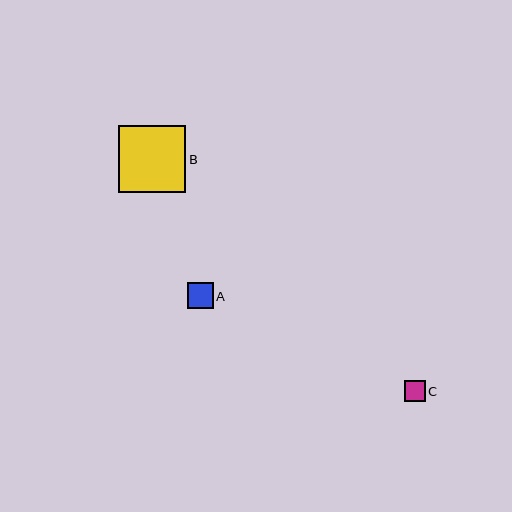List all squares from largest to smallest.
From largest to smallest: B, A, C.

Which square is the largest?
Square B is the largest with a size of approximately 67 pixels.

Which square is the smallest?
Square C is the smallest with a size of approximately 21 pixels.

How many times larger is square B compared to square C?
Square B is approximately 3.2 times the size of square C.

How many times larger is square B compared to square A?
Square B is approximately 2.5 times the size of square A.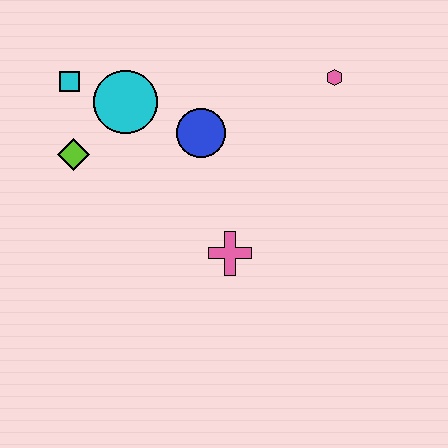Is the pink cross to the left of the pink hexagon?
Yes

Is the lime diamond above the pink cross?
Yes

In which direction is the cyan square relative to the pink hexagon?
The cyan square is to the left of the pink hexagon.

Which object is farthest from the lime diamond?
The pink hexagon is farthest from the lime diamond.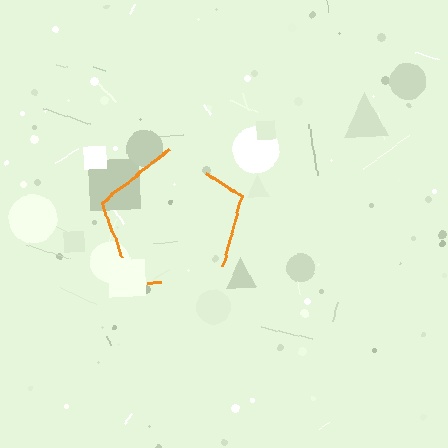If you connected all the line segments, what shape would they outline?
They would outline a pentagon.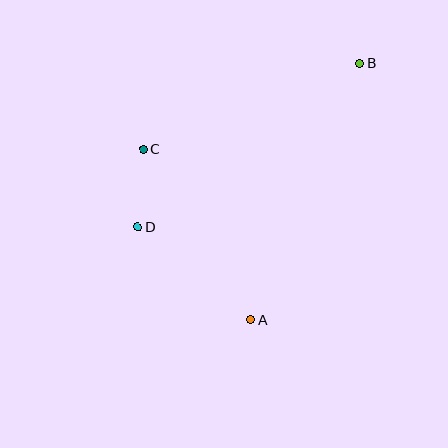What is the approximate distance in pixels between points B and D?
The distance between B and D is approximately 276 pixels.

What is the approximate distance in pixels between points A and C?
The distance between A and C is approximately 202 pixels.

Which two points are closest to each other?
Points C and D are closest to each other.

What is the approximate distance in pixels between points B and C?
The distance between B and C is approximately 233 pixels.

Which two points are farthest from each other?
Points A and B are farthest from each other.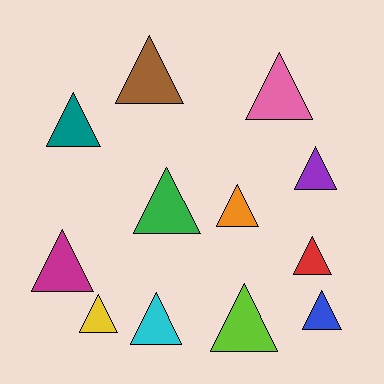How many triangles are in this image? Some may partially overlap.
There are 12 triangles.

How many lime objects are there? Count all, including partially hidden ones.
There is 1 lime object.